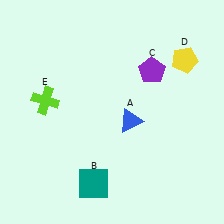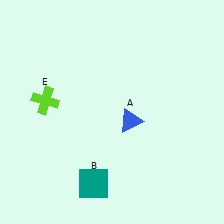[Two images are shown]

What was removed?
The yellow pentagon (D), the purple pentagon (C) were removed in Image 2.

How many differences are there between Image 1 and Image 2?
There are 2 differences between the two images.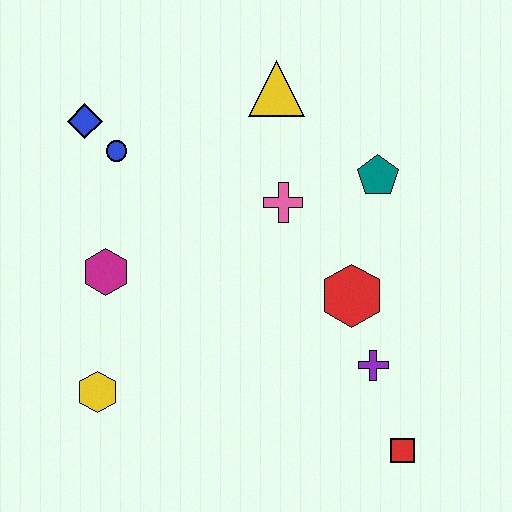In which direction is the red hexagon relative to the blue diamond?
The red hexagon is to the right of the blue diamond.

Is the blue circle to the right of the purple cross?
No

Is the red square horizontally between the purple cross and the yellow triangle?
No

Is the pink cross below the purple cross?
No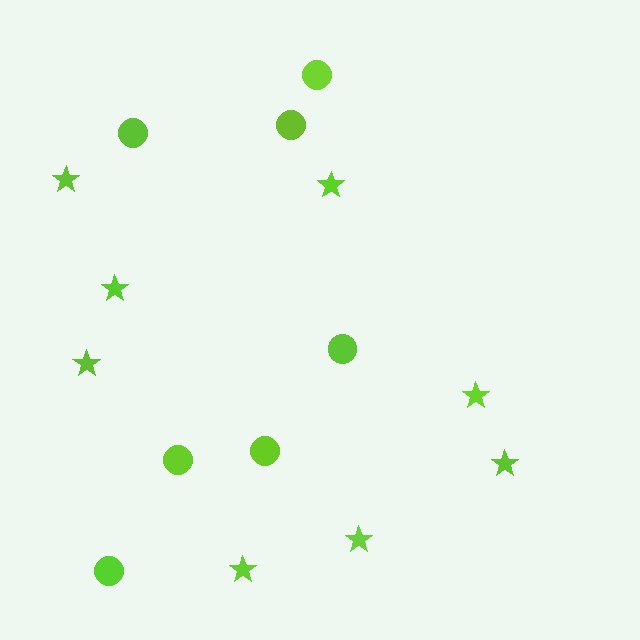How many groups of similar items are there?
There are 2 groups: one group of stars (8) and one group of circles (7).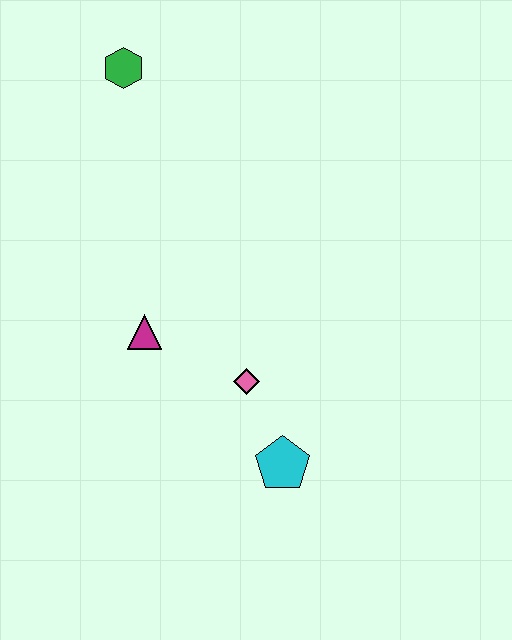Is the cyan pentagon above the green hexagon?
No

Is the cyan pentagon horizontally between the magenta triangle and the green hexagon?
No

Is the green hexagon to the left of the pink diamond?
Yes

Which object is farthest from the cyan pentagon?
The green hexagon is farthest from the cyan pentagon.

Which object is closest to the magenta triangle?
The pink diamond is closest to the magenta triangle.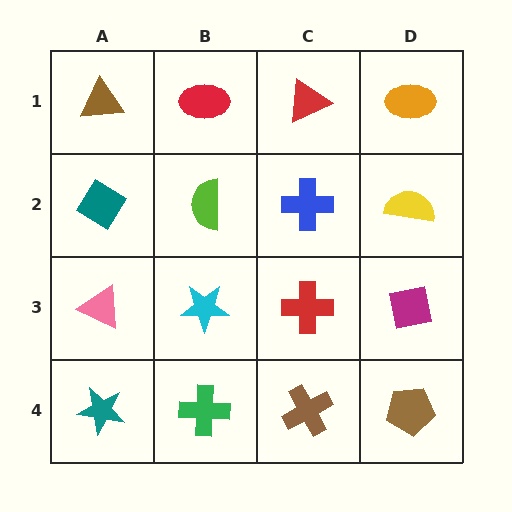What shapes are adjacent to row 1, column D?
A yellow semicircle (row 2, column D), a red triangle (row 1, column C).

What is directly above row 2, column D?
An orange ellipse.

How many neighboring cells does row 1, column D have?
2.